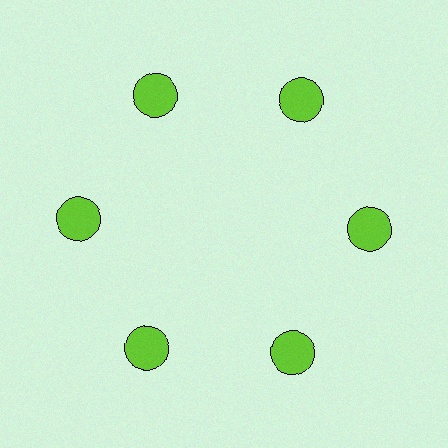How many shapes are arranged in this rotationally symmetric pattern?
There are 6 shapes, arranged in 6 groups of 1.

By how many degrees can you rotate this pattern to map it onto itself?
The pattern maps onto itself every 60 degrees of rotation.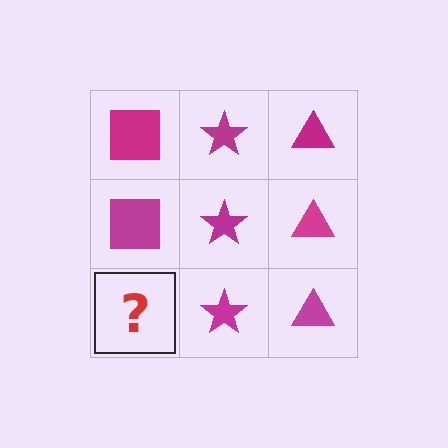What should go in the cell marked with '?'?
The missing cell should contain a magenta square.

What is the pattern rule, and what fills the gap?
The rule is that each column has a consistent shape. The gap should be filled with a magenta square.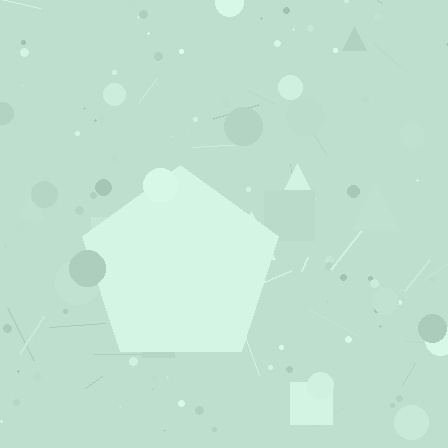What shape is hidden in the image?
A pentagon is hidden in the image.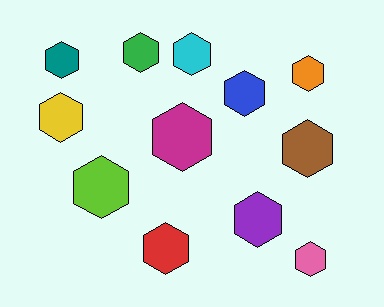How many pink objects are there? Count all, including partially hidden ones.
There is 1 pink object.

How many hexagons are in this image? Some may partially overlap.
There are 12 hexagons.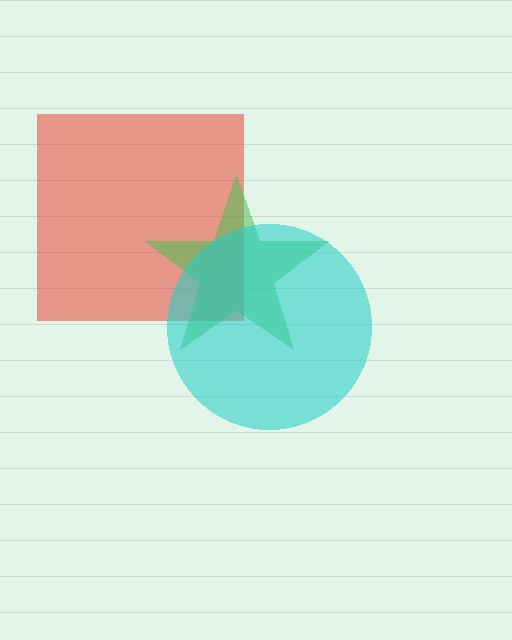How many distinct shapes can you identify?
There are 3 distinct shapes: a red square, a green star, a cyan circle.